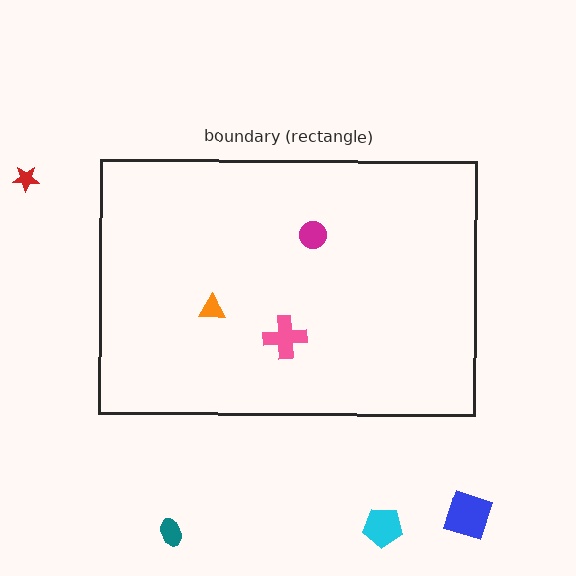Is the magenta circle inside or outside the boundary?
Inside.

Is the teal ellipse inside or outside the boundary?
Outside.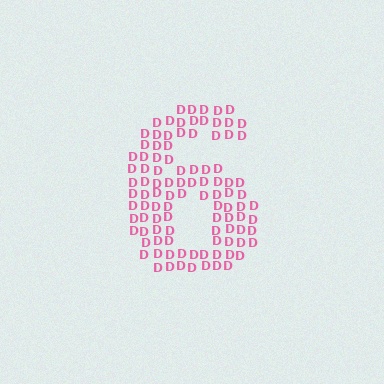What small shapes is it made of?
It is made of small letter D's.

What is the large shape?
The large shape is the digit 6.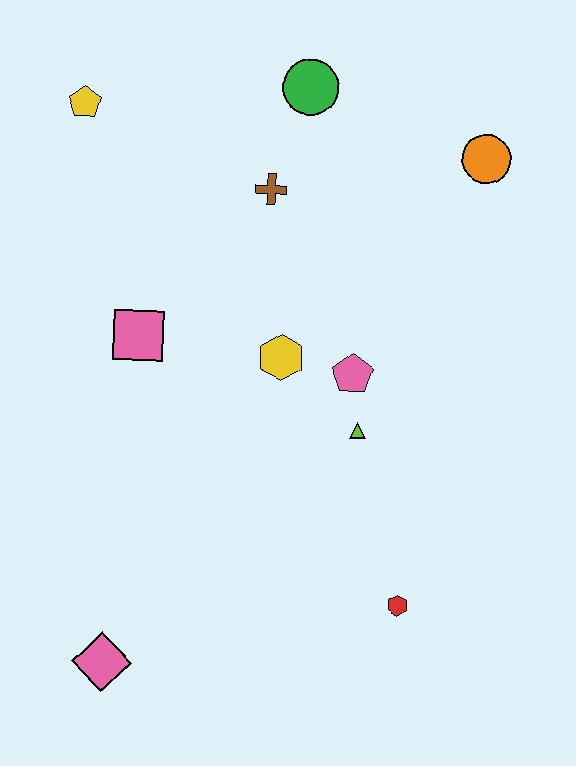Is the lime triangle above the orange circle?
No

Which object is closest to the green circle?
The brown cross is closest to the green circle.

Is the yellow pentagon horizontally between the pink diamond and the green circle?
No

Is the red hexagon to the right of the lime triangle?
Yes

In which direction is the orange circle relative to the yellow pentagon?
The orange circle is to the right of the yellow pentagon.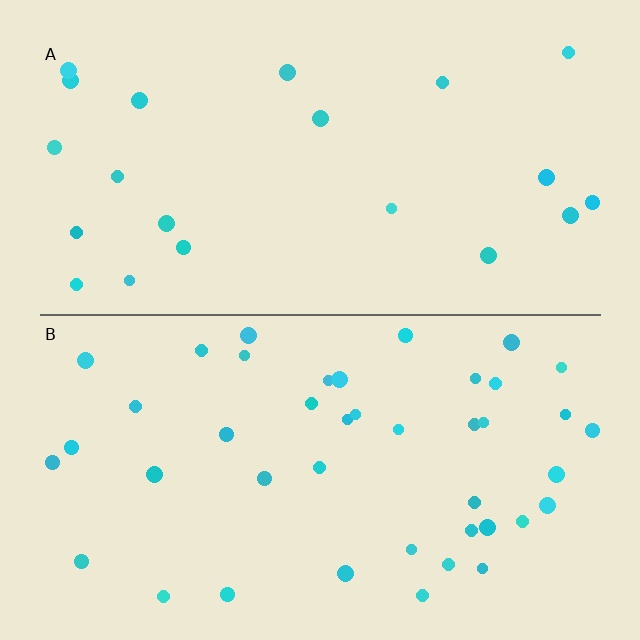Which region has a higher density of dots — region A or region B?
B (the bottom).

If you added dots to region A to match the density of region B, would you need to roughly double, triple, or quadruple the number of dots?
Approximately double.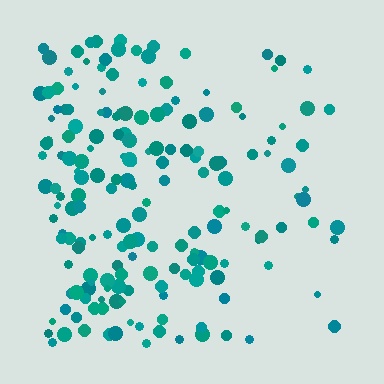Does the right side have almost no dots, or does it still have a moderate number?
Still a moderate number, just noticeably fewer than the left.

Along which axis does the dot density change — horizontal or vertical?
Horizontal.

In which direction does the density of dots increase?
From right to left, with the left side densest.